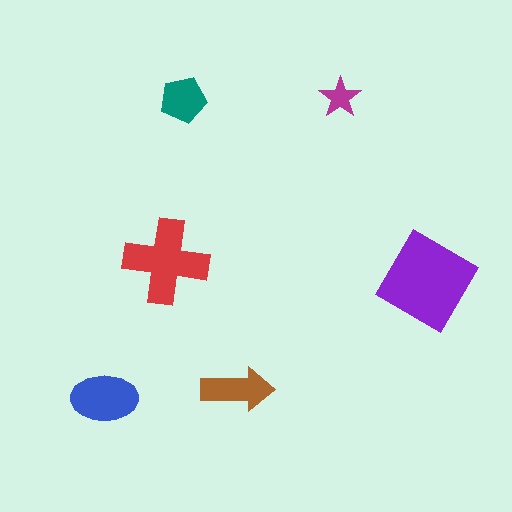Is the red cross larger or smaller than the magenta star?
Larger.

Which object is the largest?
The purple diamond.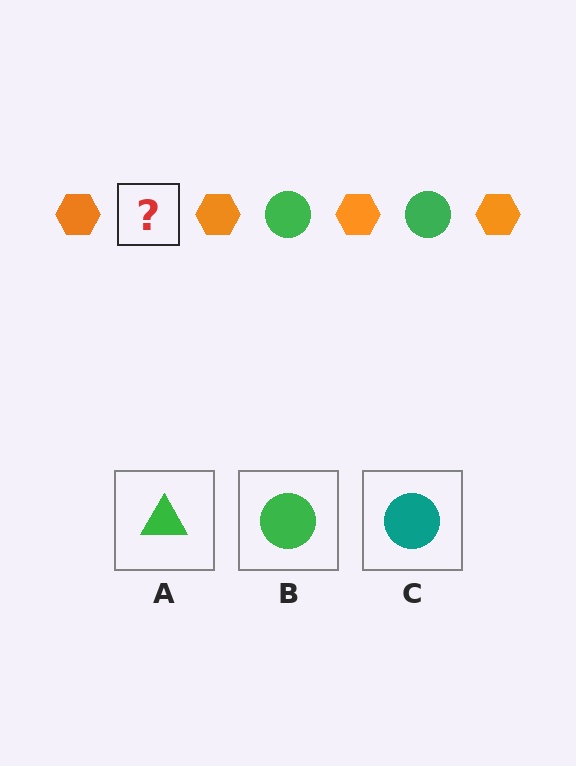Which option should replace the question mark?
Option B.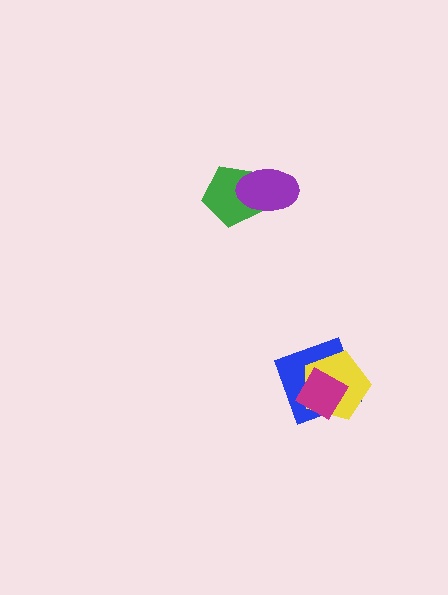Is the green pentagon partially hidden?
Yes, it is partially covered by another shape.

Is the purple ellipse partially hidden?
No, no other shape covers it.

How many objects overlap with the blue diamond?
2 objects overlap with the blue diamond.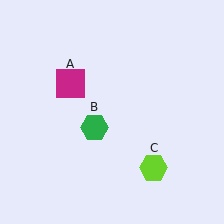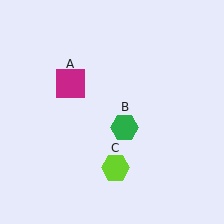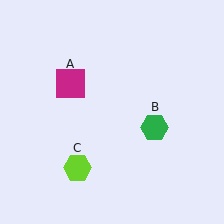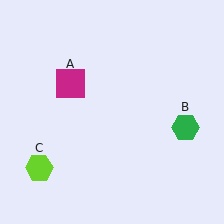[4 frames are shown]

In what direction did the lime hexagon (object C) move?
The lime hexagon (object C) moved left.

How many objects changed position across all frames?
2 objects changed position: green hexagon (object B), lime hexagon (object C).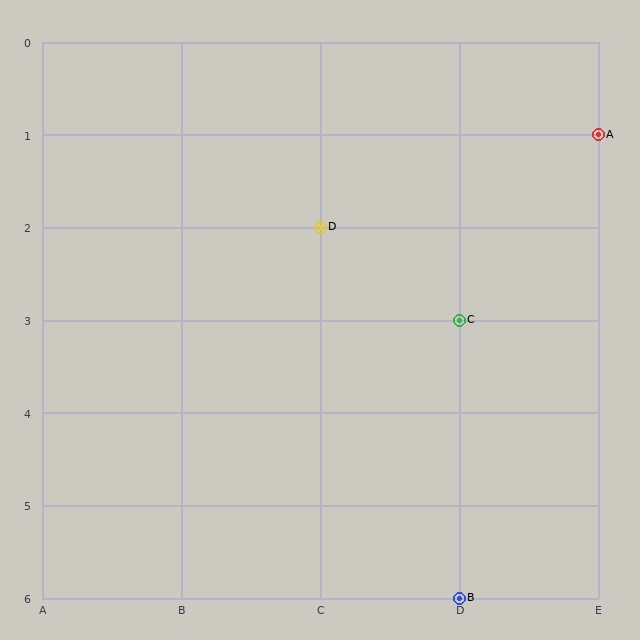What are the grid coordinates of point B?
Point B is at grid coordinates (D, 6).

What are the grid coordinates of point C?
Point C is at grid coordinates (D, 3).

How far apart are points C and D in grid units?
Points C and D are 1 column and 1 row apart (about 1.4 grid units diagonally).